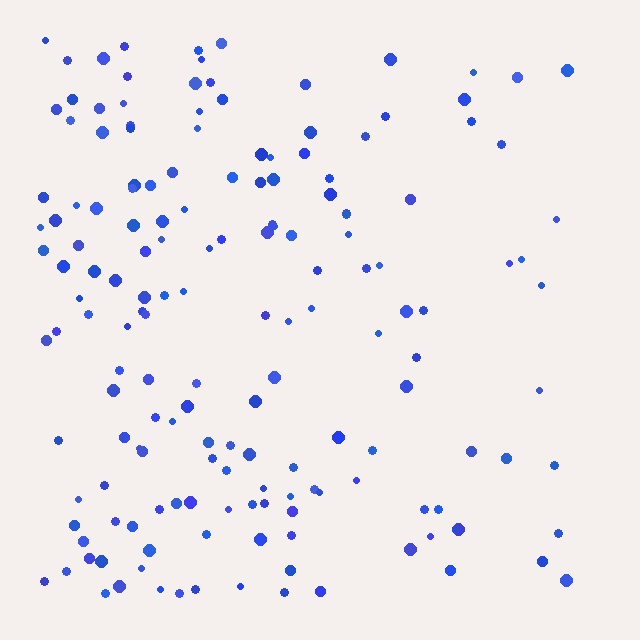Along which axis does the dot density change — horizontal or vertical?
Horizontal.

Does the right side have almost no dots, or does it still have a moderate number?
Still a moderate number, just noticeably fewer than the left.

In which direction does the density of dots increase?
From right to left, with the left side densest.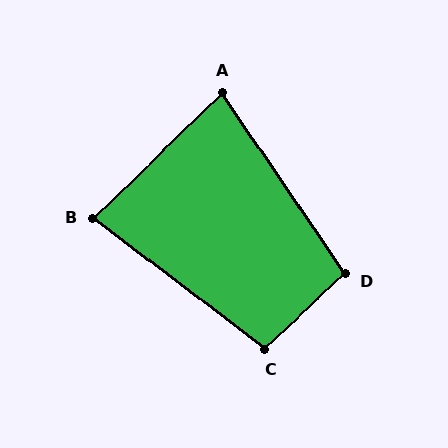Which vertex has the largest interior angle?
C, at approximately 100 degrees.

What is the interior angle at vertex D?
Approximately 98 degrees (obtuse).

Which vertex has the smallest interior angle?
A, at approximately 80 degrees.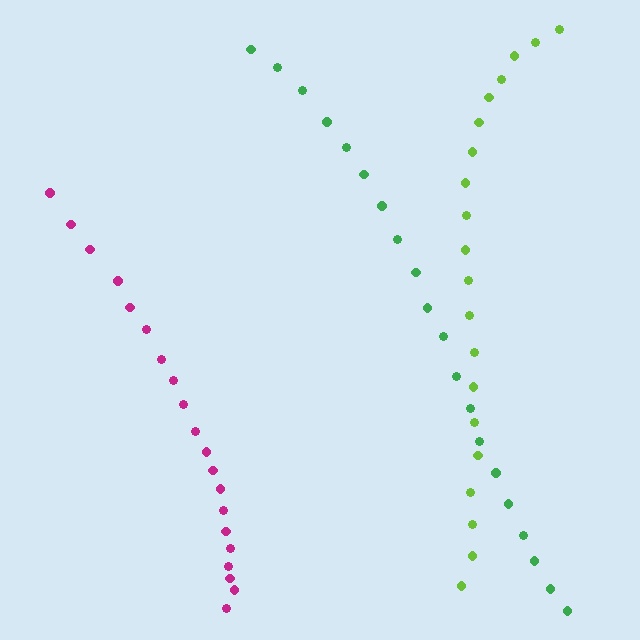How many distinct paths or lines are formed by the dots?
There are 3 distinct paths.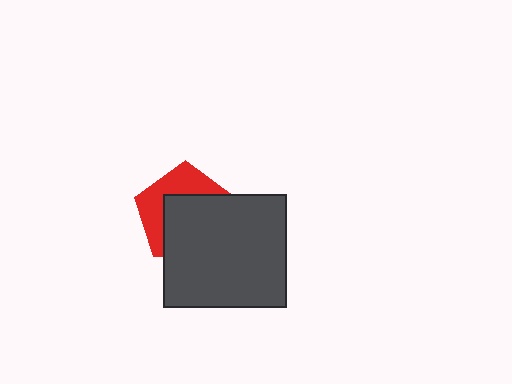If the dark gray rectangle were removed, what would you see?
You would see the complete red pentagon.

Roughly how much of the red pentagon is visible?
A small part of it is visible (roughly 41%).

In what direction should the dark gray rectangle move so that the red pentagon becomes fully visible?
The dark gray rectangle should move toward the lower-right. That is the shortest direction to clear the overlap and leave the red pentagon fully visible.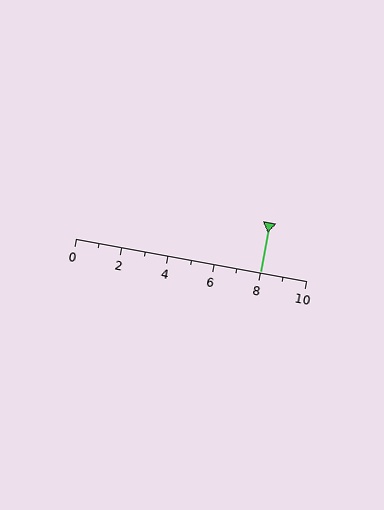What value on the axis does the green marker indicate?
The marker indicates approximately 8.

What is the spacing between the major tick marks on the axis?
The major ticks are spaced 2 apart.